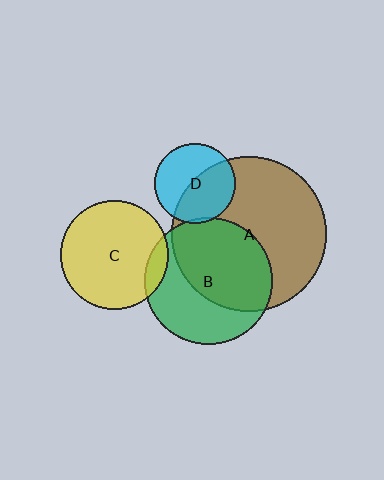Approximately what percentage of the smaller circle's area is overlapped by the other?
Approximately 55%.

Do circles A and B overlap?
Yes.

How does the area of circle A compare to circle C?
Approximately 2.0 times.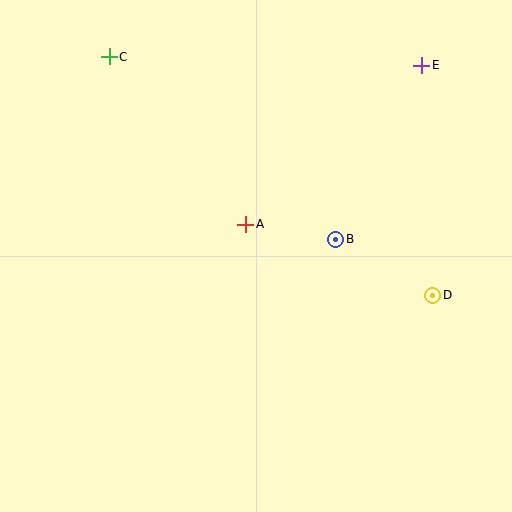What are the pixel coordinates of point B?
Point B is at (336, 239).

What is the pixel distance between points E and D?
The distance between E and D is 230 pixels.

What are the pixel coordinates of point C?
Point C is at (109, 57).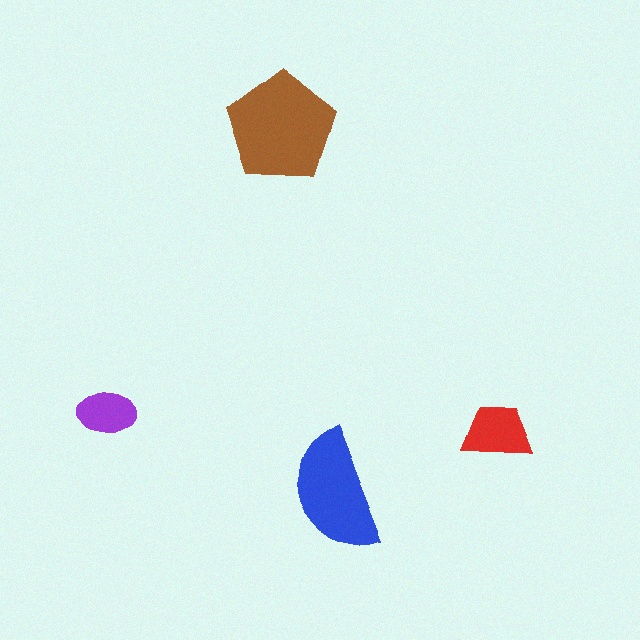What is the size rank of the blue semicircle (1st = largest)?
2nd.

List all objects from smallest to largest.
The purple ellipse, the red trapezoid, the blue semicircle, the brown pentagon.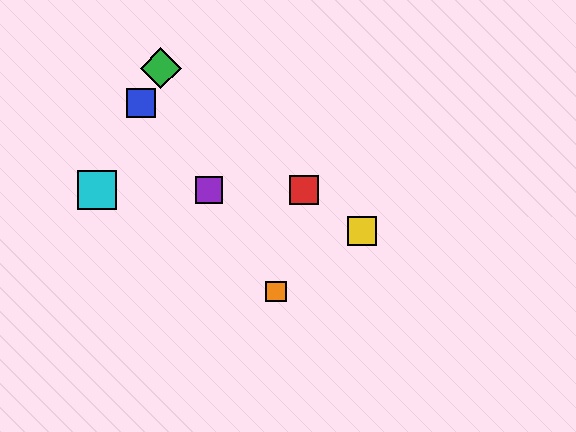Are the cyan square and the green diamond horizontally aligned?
No, the cyan square is at y≈190 and the green diamond is at y≈68.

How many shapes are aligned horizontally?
3 shapes (the red square, the purple square, the cyan square) are aligned horizontally.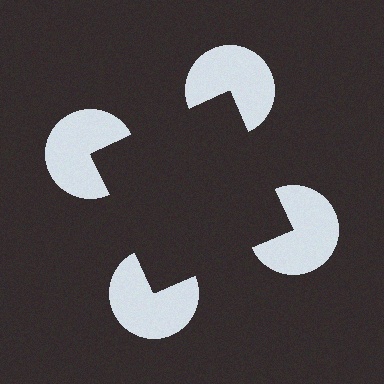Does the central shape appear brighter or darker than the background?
It typically appears slightly darker than the background, even though no actual brightness change is drawn.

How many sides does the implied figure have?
4 sides.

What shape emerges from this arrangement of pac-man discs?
An illusory square — its edges are inferred from the aligned wedge cuts in the pac-man discs, not physically drawn.